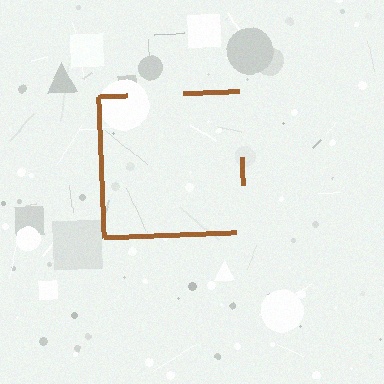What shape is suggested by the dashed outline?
The dashed outline suggests a square.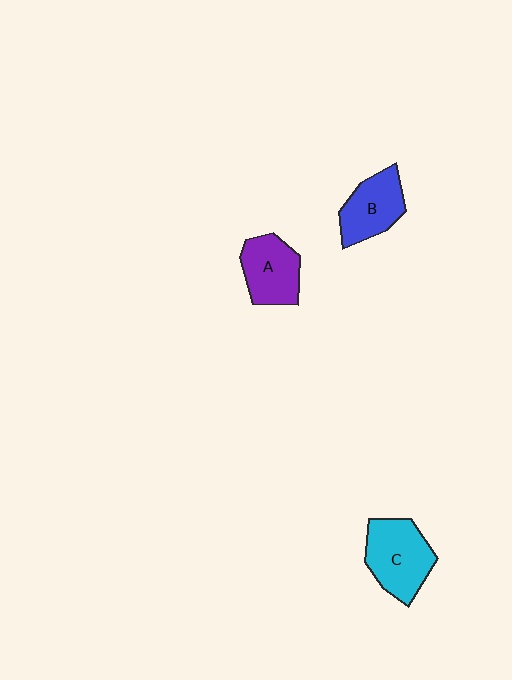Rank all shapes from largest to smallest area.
From largest to smallest: C (cyan), A (purple), B (blue).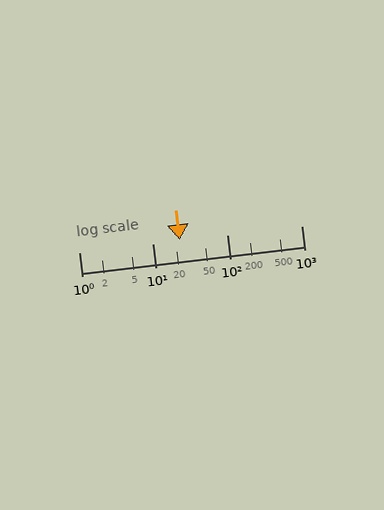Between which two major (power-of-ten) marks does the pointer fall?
The pointer is between 10 and 100.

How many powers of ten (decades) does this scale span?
The scale spans 3 decades, from 1 to 1000.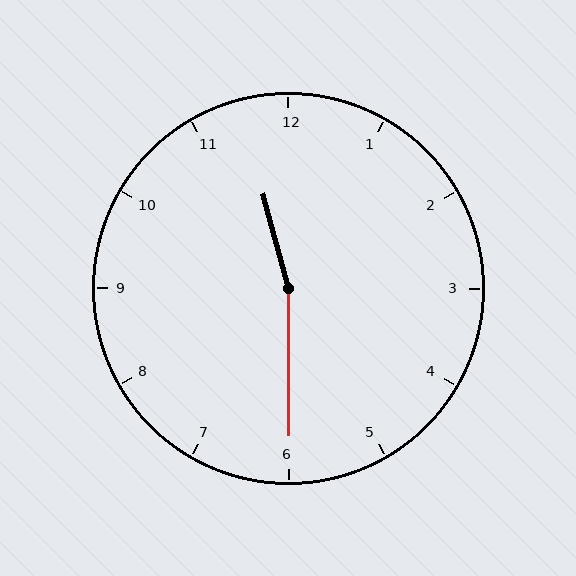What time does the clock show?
11:30.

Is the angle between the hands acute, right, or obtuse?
It is obtuse.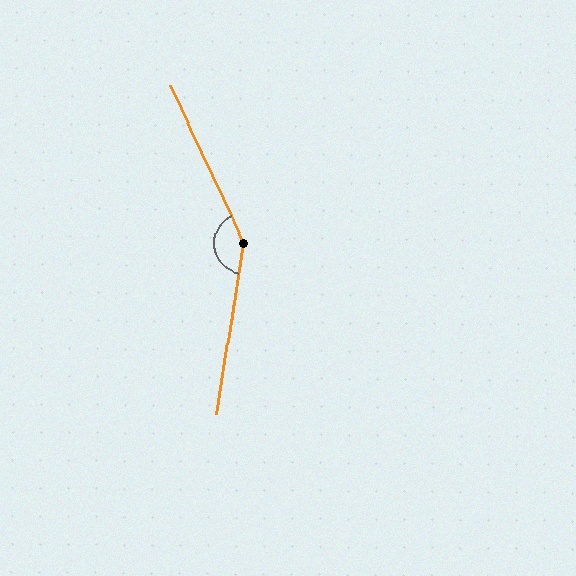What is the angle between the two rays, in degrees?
Approximately 146 degrees.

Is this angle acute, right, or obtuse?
It is obtuse.